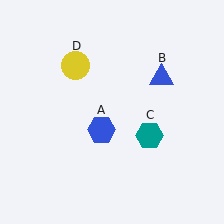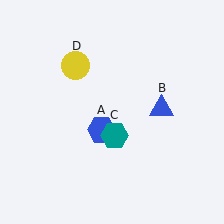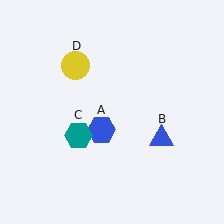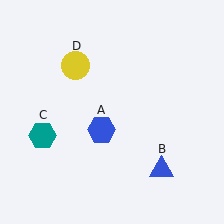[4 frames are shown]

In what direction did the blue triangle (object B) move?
The blue triangle (object B) moved down.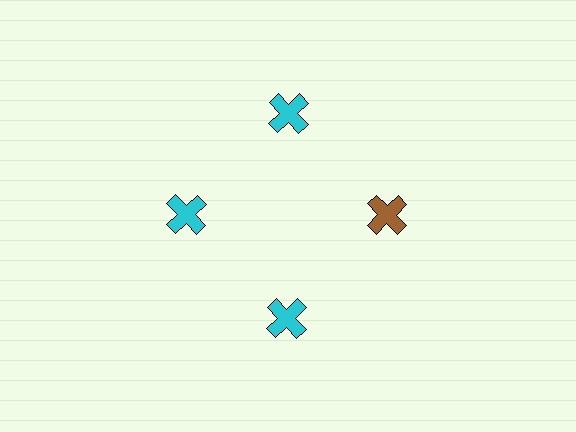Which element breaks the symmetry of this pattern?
The brown cross at roughly the 3 o'clock position breaks the symmetry. All other shapes are cyan crosses.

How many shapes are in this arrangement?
There are 4 shapes arranged in a ring pattern.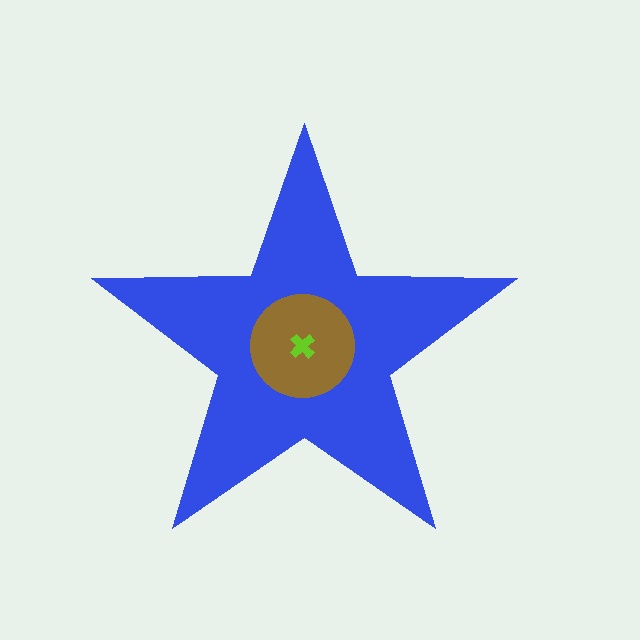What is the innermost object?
The lime cross.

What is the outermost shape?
The blue star.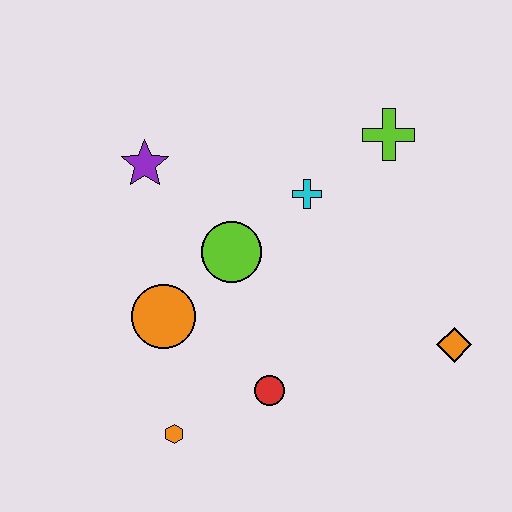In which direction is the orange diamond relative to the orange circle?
The orange diamond is to the right of the orange circle.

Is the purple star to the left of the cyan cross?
Yes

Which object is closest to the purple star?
The lime circle is closest to the purple star.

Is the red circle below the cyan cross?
Yes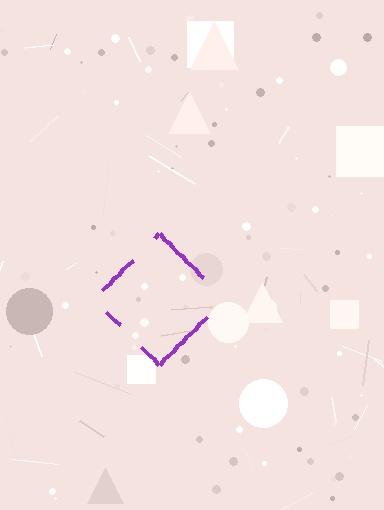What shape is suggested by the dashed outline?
The dashed outline suggests a diamond.